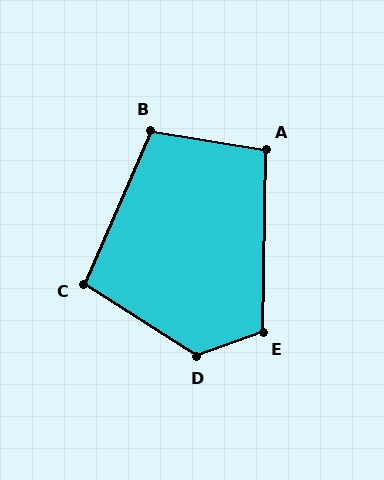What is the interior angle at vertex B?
Approximately 104 degrees (obtuse).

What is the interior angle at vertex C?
Approximately 99 degrees (obtuse).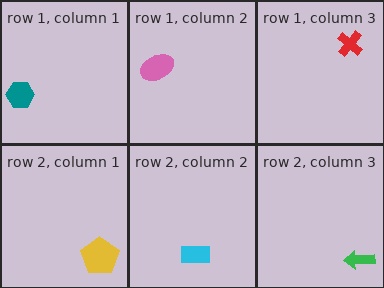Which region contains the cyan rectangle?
The row 2, column 2 region.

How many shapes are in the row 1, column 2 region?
1.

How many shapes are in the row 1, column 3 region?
1.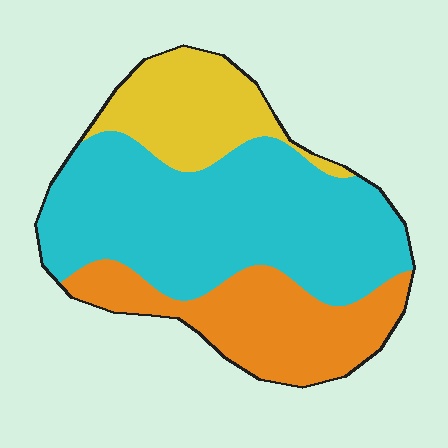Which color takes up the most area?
Cyan, at roughly 55%.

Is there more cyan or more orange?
Cyan.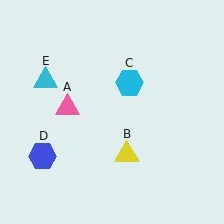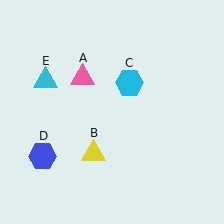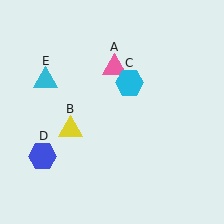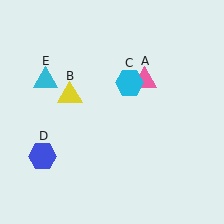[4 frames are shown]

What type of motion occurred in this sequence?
The pink triangle (object A), yellow triangle (object B) rotated clockwise around the center of the scene.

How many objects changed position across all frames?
2 objects changed position: pink triangle (object A), yellow triangle (object B).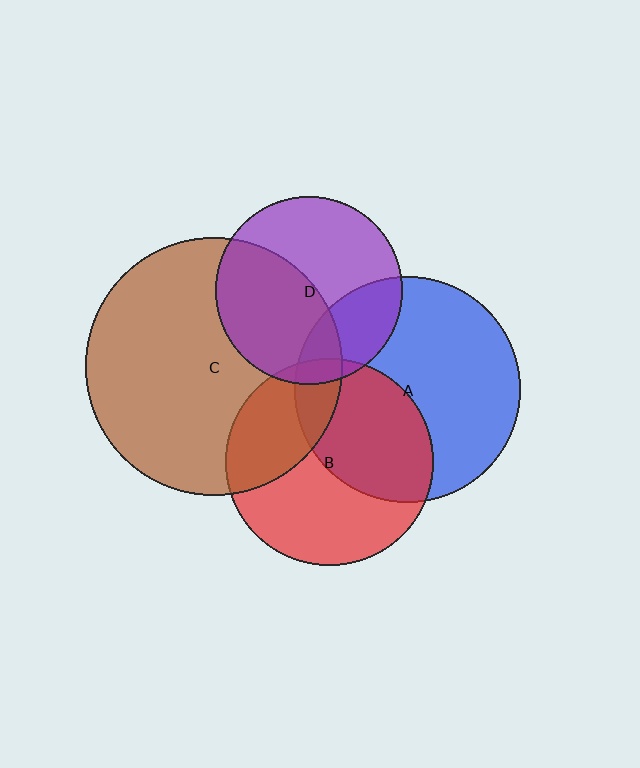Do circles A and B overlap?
Yes.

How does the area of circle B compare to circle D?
Approximately 1.2 times.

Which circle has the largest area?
Circle C (brown).